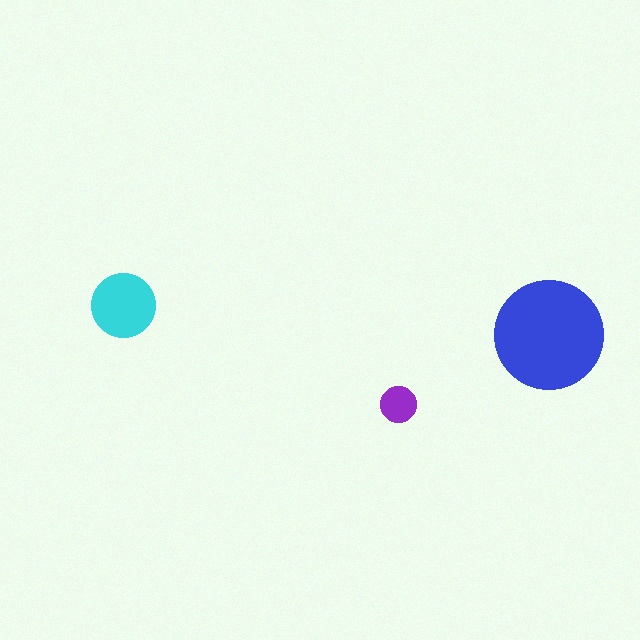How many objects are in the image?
There are 3 objects in the image.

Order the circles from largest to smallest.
the blue one, the cyan one, the purple one.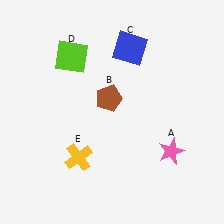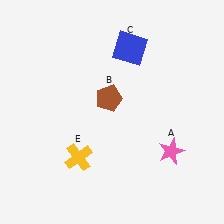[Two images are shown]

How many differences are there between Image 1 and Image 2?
There is 1 difference between the two images.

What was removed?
The lime square (D) was removed in Image 2.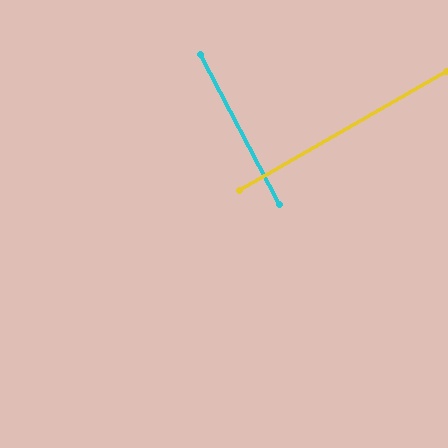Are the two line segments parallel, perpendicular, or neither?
Perpendicular — they meet at approximately 88°.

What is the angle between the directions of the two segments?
Approximately 88 degrees.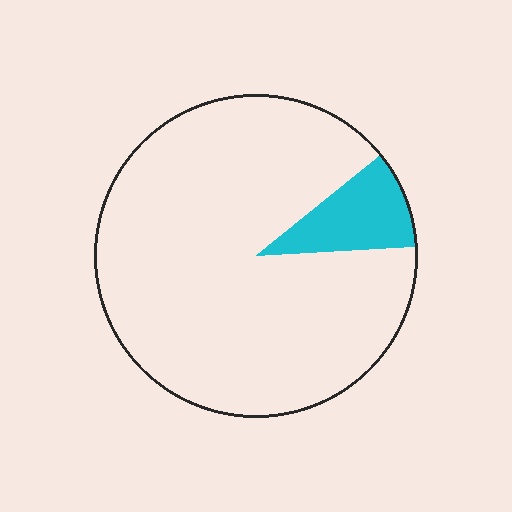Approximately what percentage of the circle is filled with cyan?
Approximately 10%.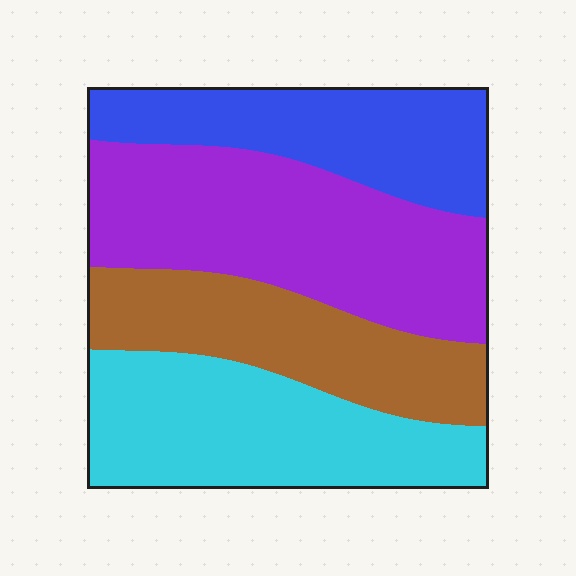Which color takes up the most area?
Purple, at roughly 30%.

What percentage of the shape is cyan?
Cyan covers about 25% of the shape.